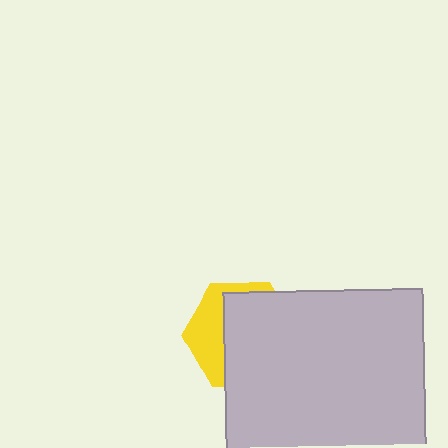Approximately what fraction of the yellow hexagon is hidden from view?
Roughly 65% of the yellow hexagon is hidden behind the light gray square.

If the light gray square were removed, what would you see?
You would see the complete yellow hexagon.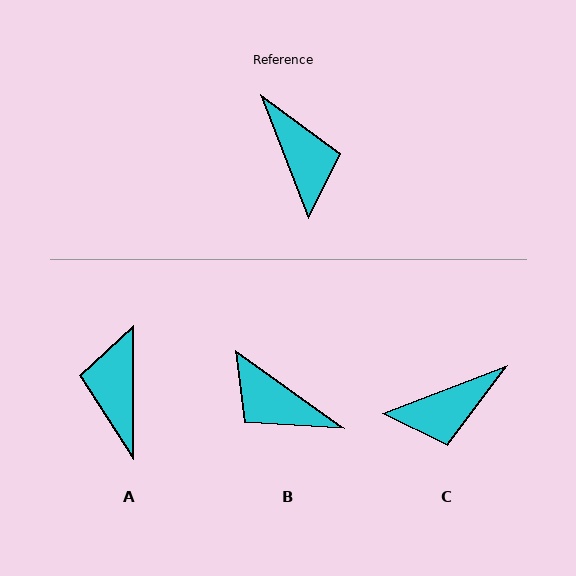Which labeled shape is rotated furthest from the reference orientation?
A, about 159 degrees away.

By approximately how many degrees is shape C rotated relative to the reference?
Approximately 90 degrees clockwise.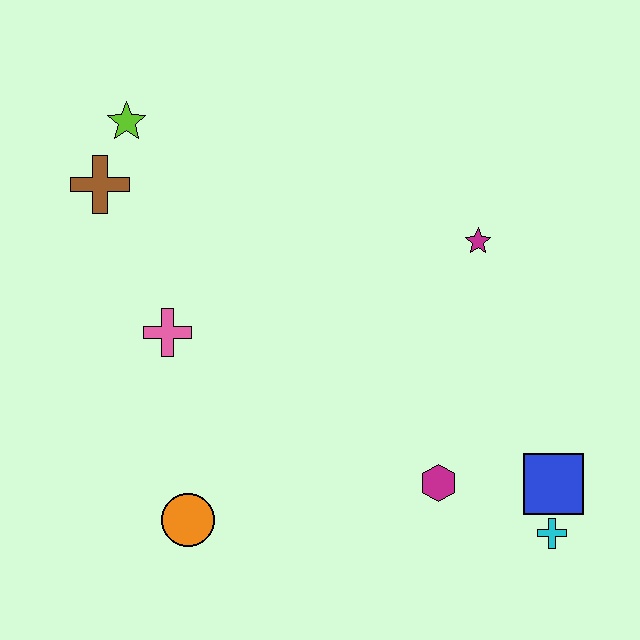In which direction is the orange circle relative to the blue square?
The orange circle is to the left of the blue square.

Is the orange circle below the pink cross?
Yes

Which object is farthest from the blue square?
The lime star is farthest from the blue square.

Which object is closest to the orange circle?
The pink cross is closest to the orange circle.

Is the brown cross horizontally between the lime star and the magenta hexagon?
No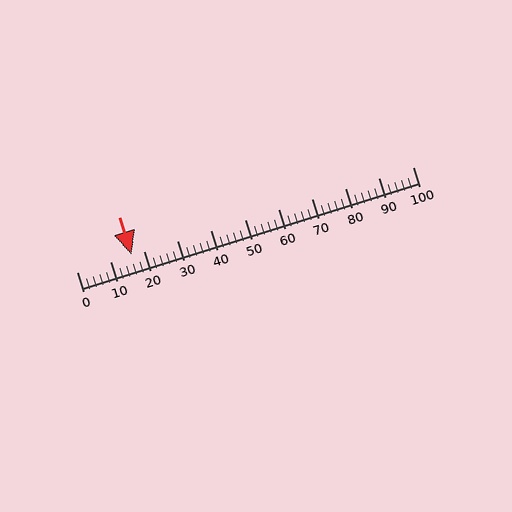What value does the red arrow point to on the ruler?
The red arrow points to approximately 16.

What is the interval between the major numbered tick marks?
The major tick marks are spaced 10 units apart.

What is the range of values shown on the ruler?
The ruler shows values from 0 to 100.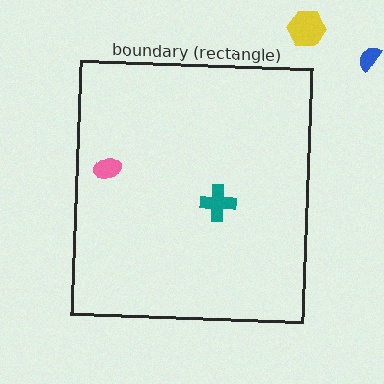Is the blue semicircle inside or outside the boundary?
Outside.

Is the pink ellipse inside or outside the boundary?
Inside.